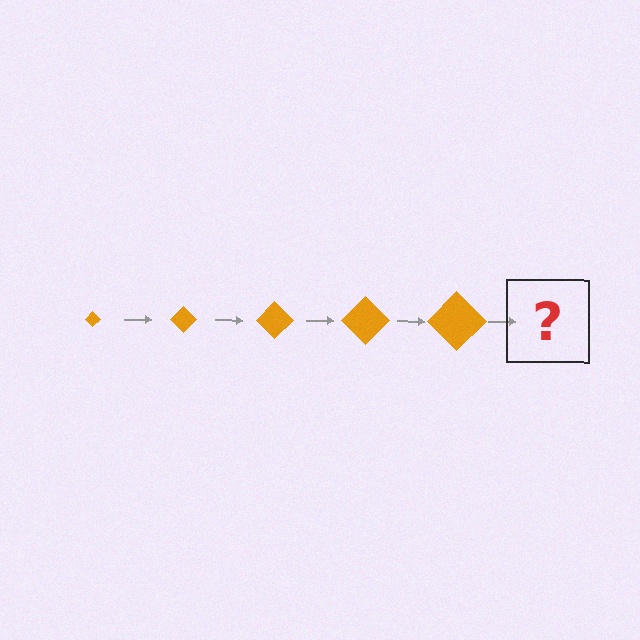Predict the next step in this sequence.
The next step is an orange diamond, larger than the previous one.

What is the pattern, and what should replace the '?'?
The pattern is that the diamond gets progressively larger each step. The '?' should be an orange diamond, larger than the previous one.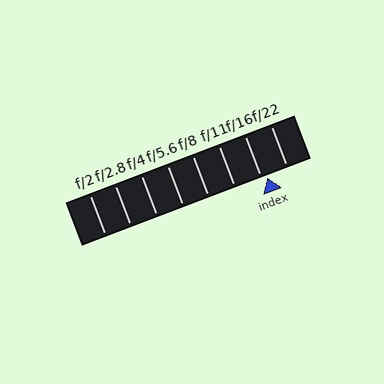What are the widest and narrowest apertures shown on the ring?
The widest aperture shown is f/2 and the narrowest is f/22.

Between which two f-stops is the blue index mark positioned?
The index mark is between f/16 and f/22.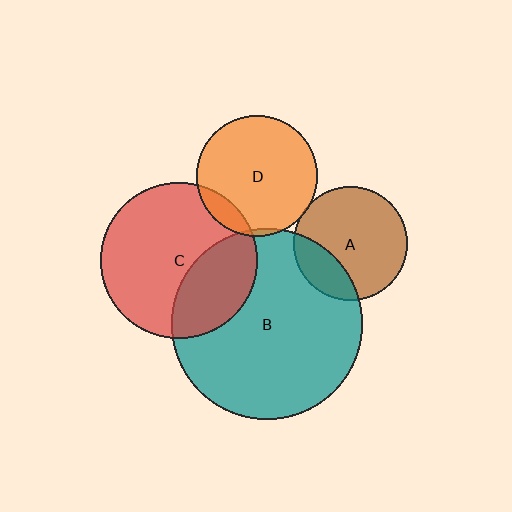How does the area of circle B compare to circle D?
Approximately 2.5 times.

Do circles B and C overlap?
Yes.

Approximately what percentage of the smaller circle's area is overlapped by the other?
Approximately 30%.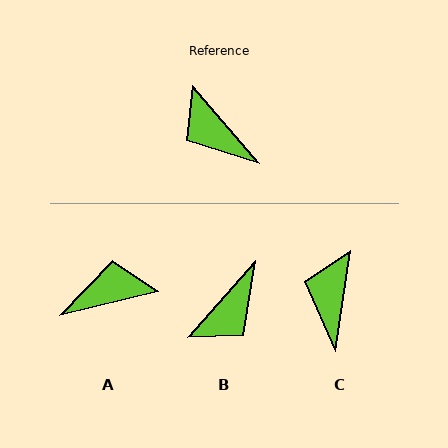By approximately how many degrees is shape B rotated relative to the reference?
Approximately 98 degrees counter-clockwise.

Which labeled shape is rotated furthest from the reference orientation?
A, about 117 degrees away.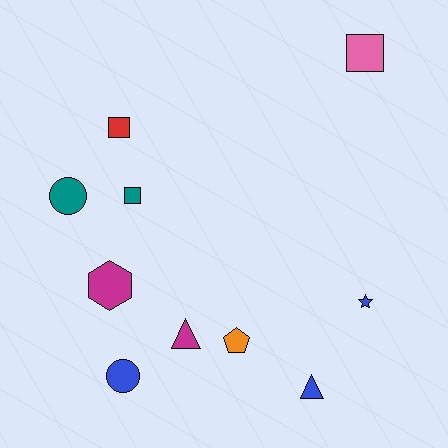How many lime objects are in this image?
There are no lime objects.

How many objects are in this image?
There are 10 objects.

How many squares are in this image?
There are 3 squares.